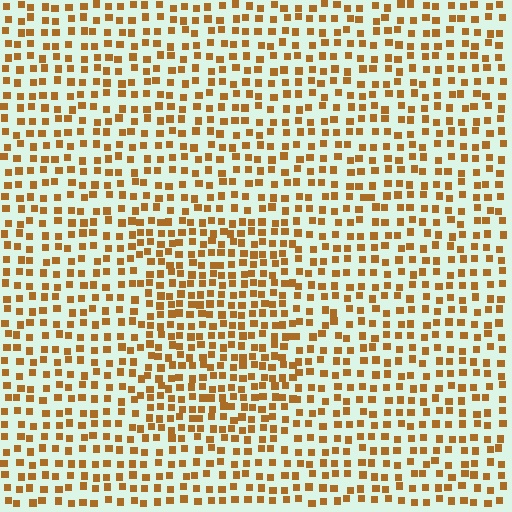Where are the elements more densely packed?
The elements are more densely packed inside the rectangle boundary.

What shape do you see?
I see a rectangle.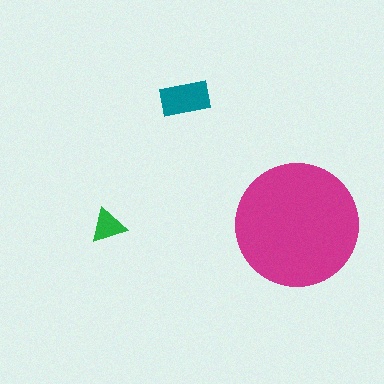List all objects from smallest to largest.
The green triangle, the teal rectangle, the magenta circle.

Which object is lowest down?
The green triangle is bottommost.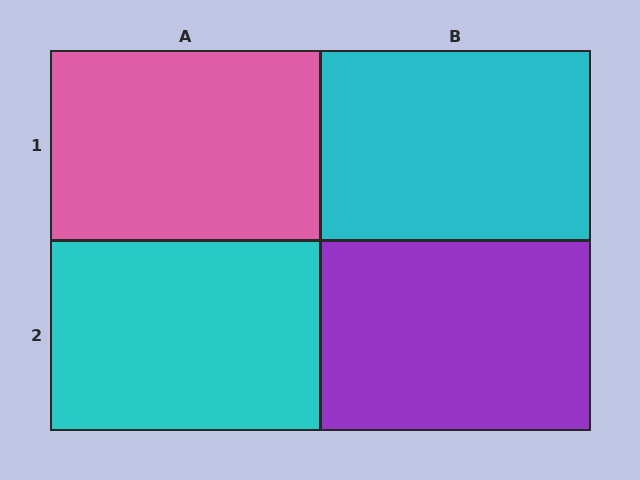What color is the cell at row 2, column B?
Purple.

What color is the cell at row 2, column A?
Cyan.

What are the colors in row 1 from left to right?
Pink, cyan.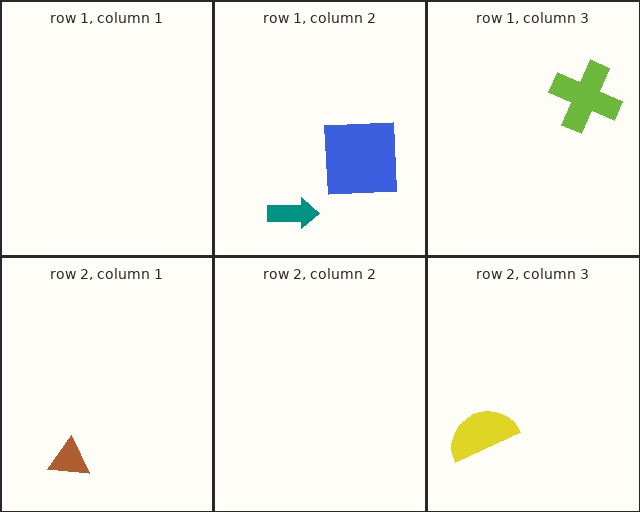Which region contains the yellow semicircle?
The row 2, column 3 region.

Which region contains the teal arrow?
The row 1, column 2 region.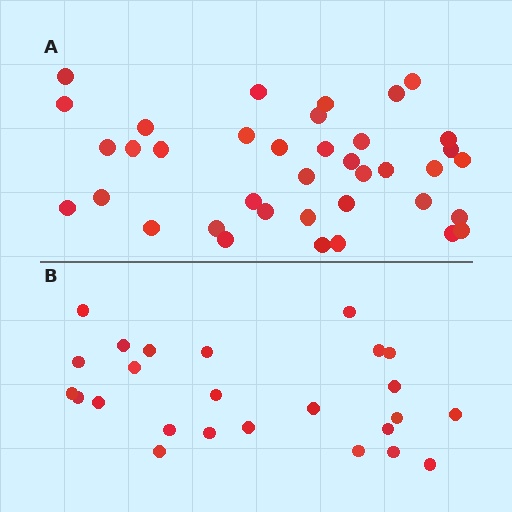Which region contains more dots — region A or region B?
Region A (the top region) has more dots.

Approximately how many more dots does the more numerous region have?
Region A has approximately 15 more dots than region B.